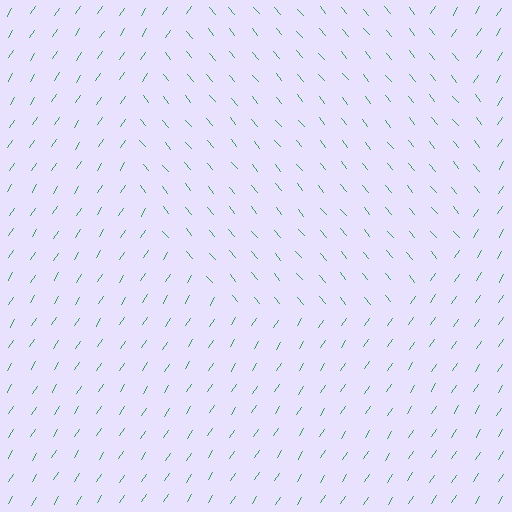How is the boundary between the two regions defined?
The boundary is defined purely by a change in line orientation (approximately 73 degrees difference). All lines are the same color and thickness.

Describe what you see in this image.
The image is filled with small green line segments. A circle region in the image has lines oriented differently from the surrounding lines, creating a visible texture boundary.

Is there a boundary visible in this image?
Yes, there is a texture boundary formed by a change in line orientation.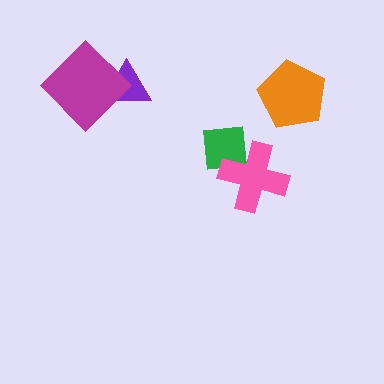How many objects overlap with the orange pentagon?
0 objects overlap with the orange pentagon.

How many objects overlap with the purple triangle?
1 object overlaps with the purple triangle.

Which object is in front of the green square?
The pink cross is in front of the green square.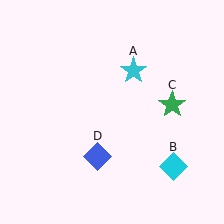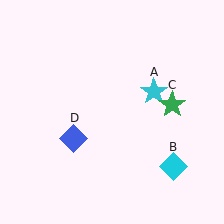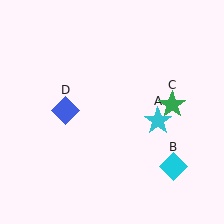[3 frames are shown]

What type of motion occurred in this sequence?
The cyan star (object A), blue diamond (object D) rotated clockwise around the center of the scene.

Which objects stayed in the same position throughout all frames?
Cyan diamond (object B) and green star (object C) remained stationary.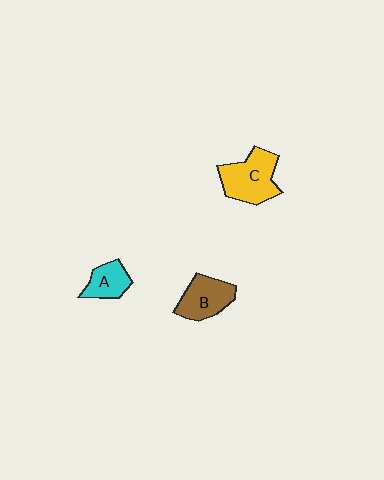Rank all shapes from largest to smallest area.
From largest to smallest: C (yellow), B (brown), A (cyan).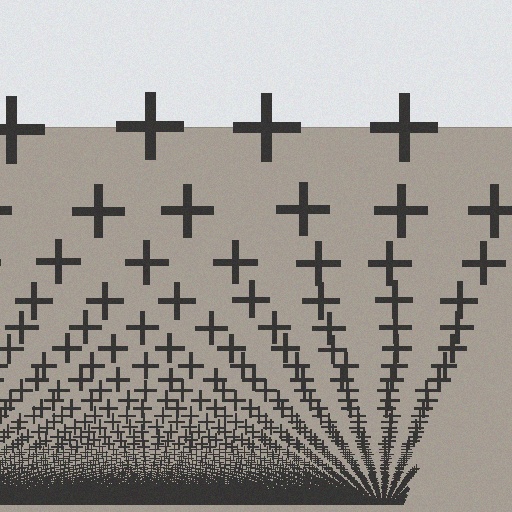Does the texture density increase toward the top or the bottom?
Density increases toward the bottom.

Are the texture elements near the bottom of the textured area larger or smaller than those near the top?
Smaller. The gradient is inverted — elements near the bottom are smaller and denser.